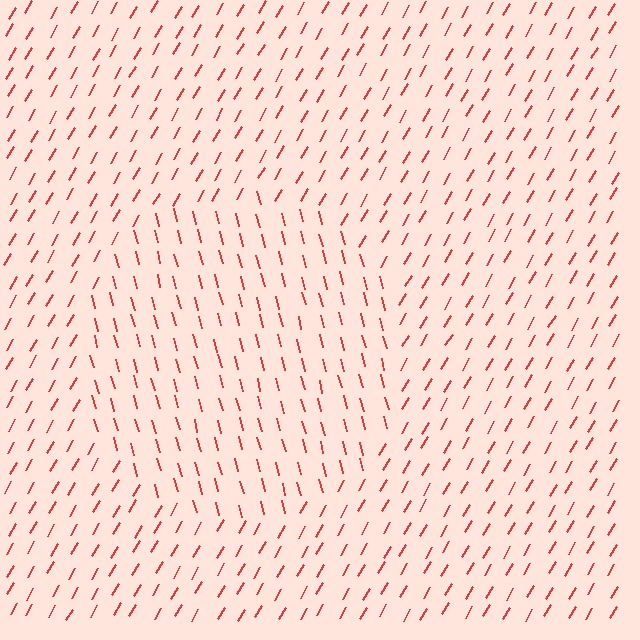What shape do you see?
I see a circle.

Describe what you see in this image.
The image is filled with small red line segments. A circle region in the image has lines oriented differently from the surrounding lines, creating a visible texture boundary.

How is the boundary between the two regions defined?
The boundary is defined purely by a change in line orientation (approximately 45 degrees difference). All lines are the same color and thickness.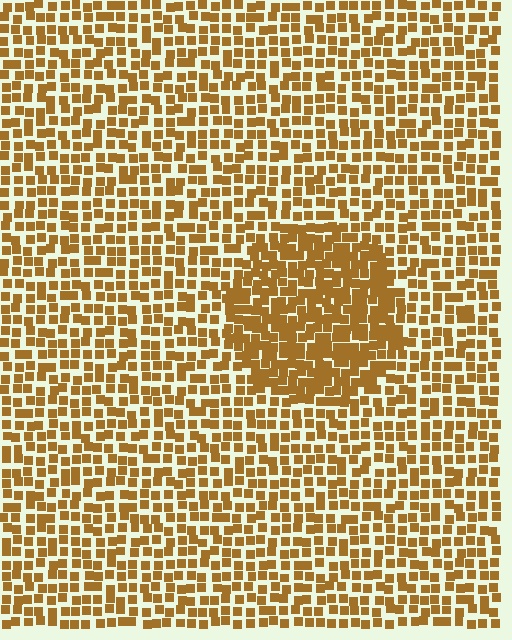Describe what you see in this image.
The image contains small brown elements arranged at two different densities. A circle-shaped region is visible where the elements are more densely packed than the surrounding area.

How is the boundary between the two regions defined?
The boundary is defined by a change in element density (approximately 1.7x ratio). All elements are the same color, size, and shape.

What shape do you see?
I see a circle.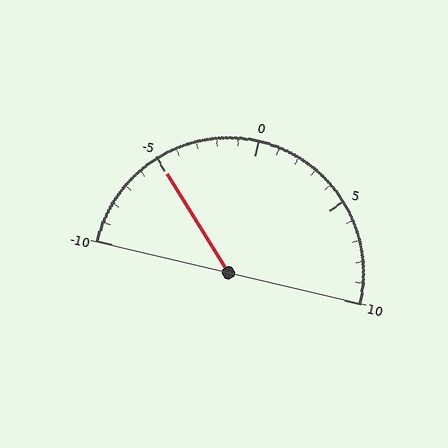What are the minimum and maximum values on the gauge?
The gauge ranges from -10 to 10.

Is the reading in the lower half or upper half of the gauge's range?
The reading is in the lower half of the range (-10 to 10).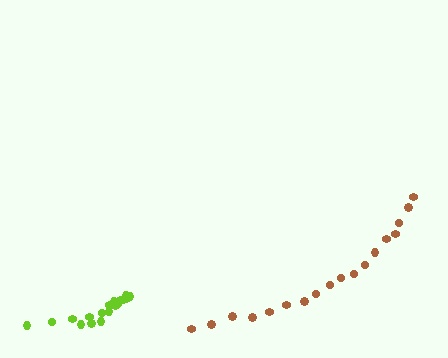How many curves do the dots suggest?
There are 2 distinct paths.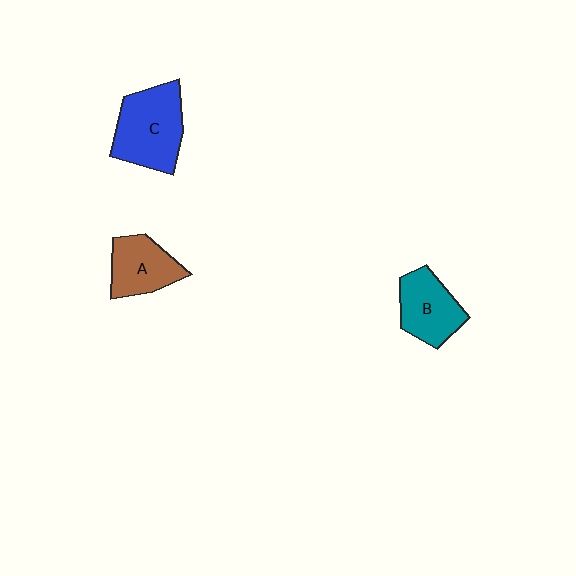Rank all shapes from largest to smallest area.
From largest to smallest: C (blue), B (teal), A (brown).